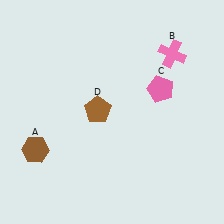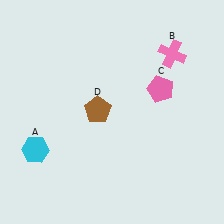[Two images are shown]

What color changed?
The hexagon (A) changed from brown in Image 1 to cyan in Image 2.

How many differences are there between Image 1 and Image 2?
There is 1 difference between the two images.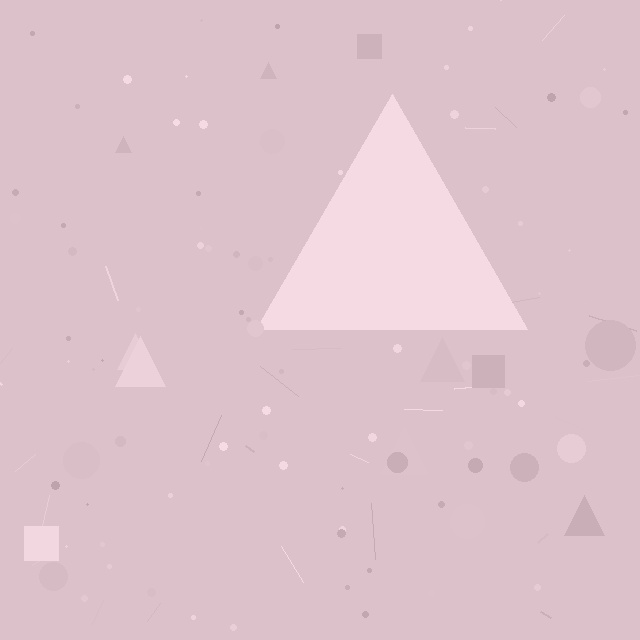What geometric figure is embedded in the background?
A triangle is embedded in the background.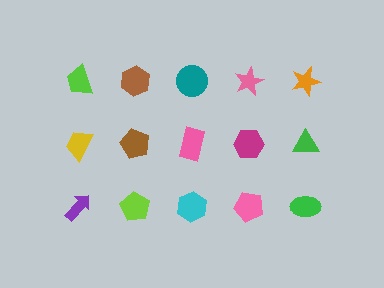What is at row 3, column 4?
A pink pentagon.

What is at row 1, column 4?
A pink star.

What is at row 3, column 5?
A green ellipse.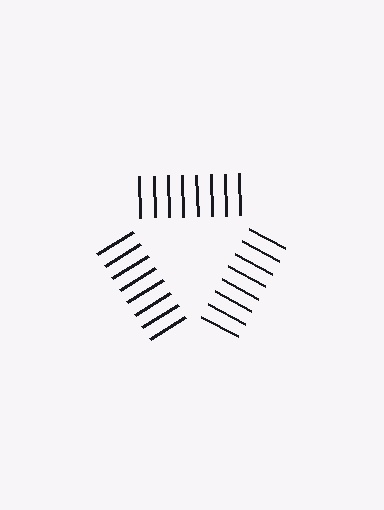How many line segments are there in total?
24 — 8 along each of the 3 edges.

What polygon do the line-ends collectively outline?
An illusory triangle — the line segments terminate on its edges but no continuous stroke is drawn.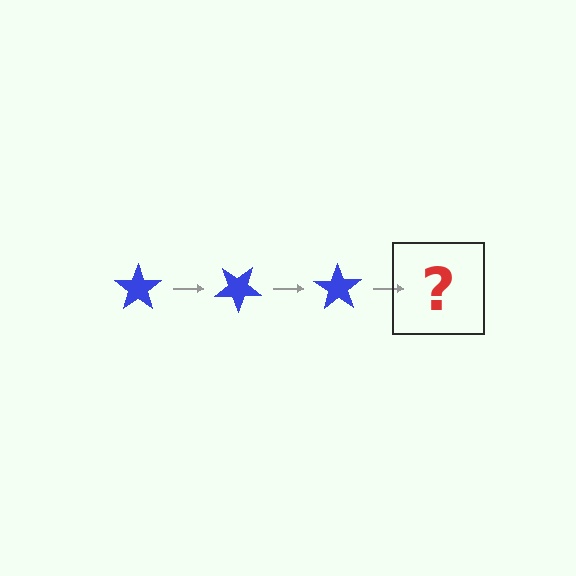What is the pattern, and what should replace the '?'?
The pattern is that the star rotates 35 degrees each step. The '?' should be a blue star rotated 105 degrees.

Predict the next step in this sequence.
The next step is a blue star rotated 105 degrees.